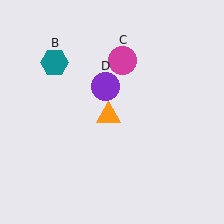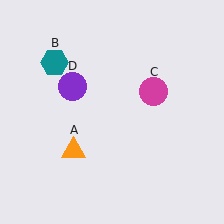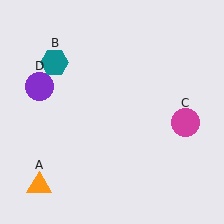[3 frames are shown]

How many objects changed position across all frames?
3 objects changed position: orange triangle (object A), magenta circle (object C), purple circle (object D).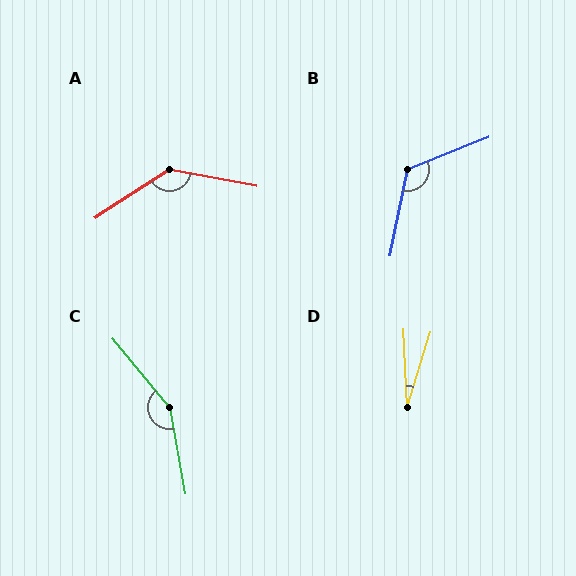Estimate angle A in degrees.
Approximately 136 degrees.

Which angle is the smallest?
D, at approximately 20 degrees.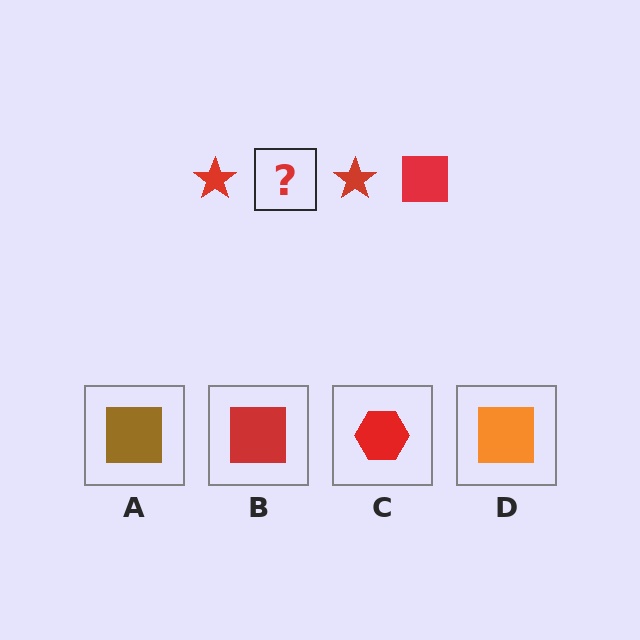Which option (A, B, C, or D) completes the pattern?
B.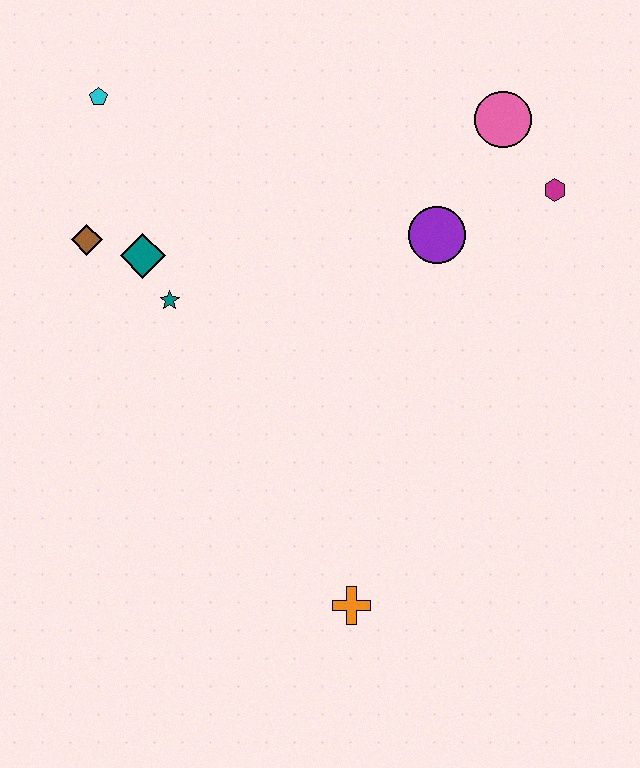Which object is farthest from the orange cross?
The cyan pentagon is farthest from the orange cross.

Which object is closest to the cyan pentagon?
The brown diamond is closest to the cyan pentagon.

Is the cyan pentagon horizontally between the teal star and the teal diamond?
No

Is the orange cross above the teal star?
No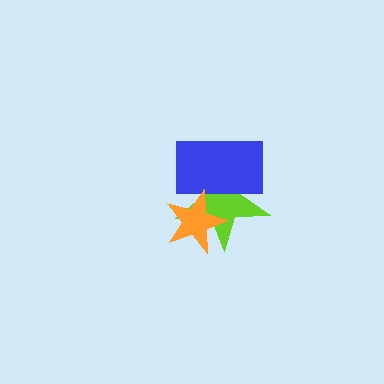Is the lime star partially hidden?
Yes, it is partially covered by another shape.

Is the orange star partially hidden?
No, no other shape covers it.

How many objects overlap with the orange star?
2 objects overlap with the orange star.